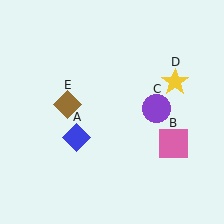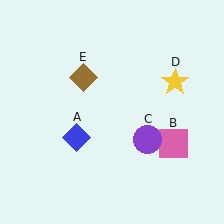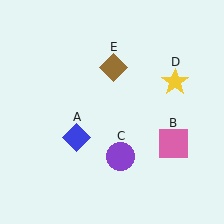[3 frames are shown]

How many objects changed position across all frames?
2 objects changed position: purple circle (object C), brown diamond (object E).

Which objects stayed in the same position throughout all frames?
Blue diamond (object A) and pink square (object B) and yellow star (object D) remained stationary.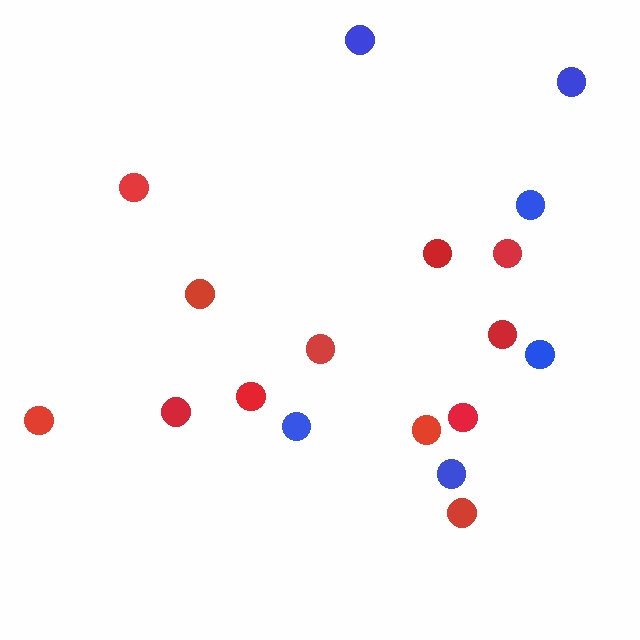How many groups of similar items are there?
There are 2 groups: one group of red circles (12) and one group of blue circles (6).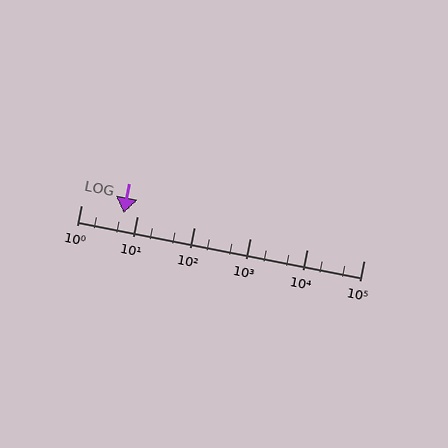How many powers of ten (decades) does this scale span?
The scale spans 5 decades, from 1 to 100000.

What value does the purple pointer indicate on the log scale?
The pointer indicates approximately 5.6.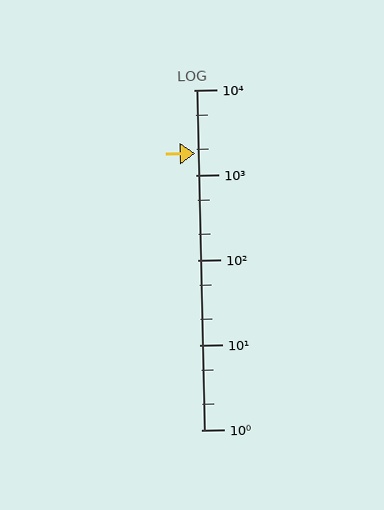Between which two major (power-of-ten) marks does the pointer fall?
The pointer is between 1000 and 10000.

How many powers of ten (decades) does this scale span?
The scale spans 4 decades, from 1 to 10000.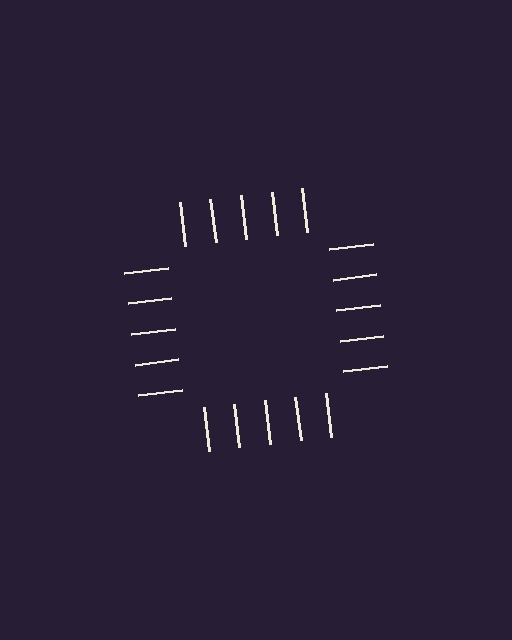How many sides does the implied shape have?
4 sides — the line-ends trace a square.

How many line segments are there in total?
20 — 5 along each of the 4 edges.